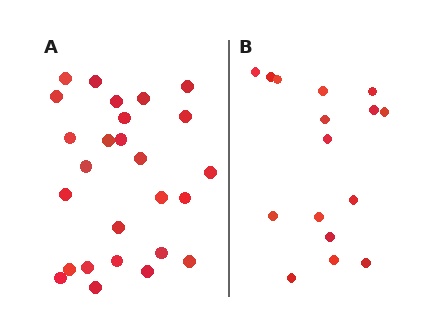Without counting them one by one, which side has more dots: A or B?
Region A (the left region) has more dots.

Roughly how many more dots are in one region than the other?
Region A has roughly 10 or so more dots than region B.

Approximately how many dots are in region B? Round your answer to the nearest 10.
About 20 dots. (The exact count is 16, which rounds to 20.)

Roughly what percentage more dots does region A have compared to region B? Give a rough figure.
About 60% more.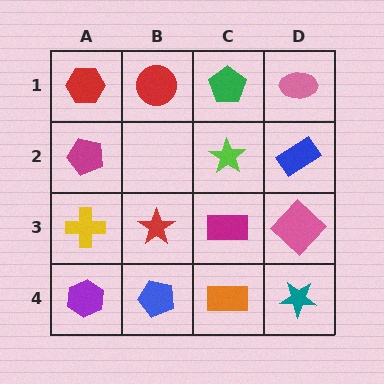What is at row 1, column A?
A red hexagon.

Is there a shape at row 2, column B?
No, that cell is empty.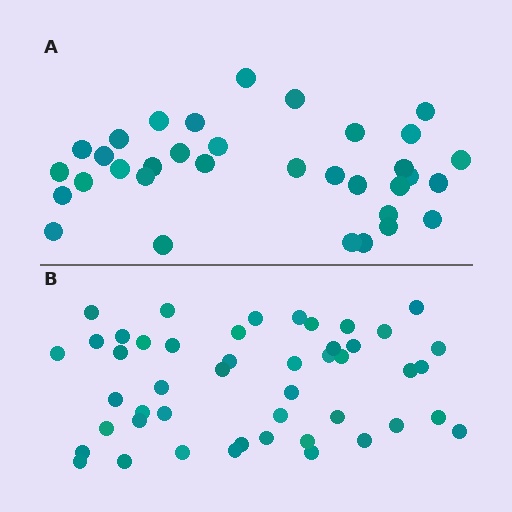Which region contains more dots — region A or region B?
Region B (the bottom region) has more dots.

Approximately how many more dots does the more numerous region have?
Region B has approximately 15 more dots than region A.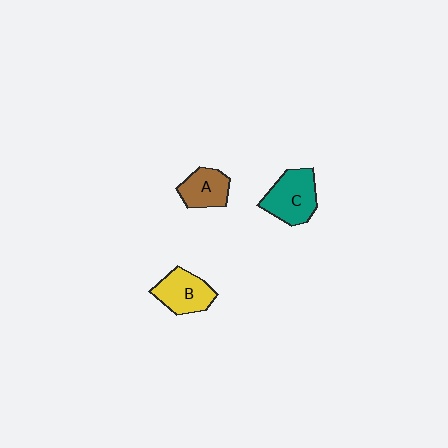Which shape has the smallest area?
Shape A (brown).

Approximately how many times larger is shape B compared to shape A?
Approximately 1.2 times.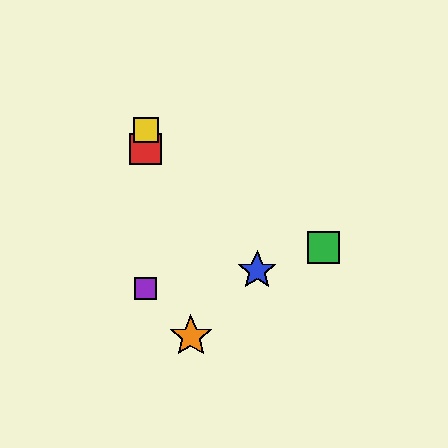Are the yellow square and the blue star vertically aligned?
No, the yellow square is at x≈146 and the blue star is at x≈257.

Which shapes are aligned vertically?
The red square, the yellow square, the purple square are aligned vertically.